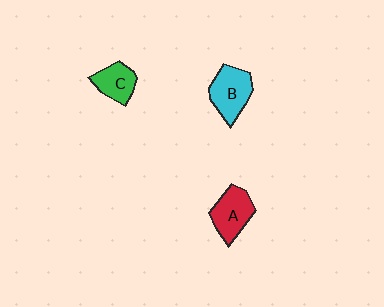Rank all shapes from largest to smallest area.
From largest to smallest: B (cyan), A (red), C (green).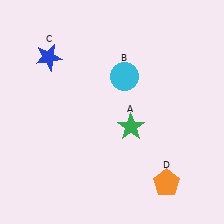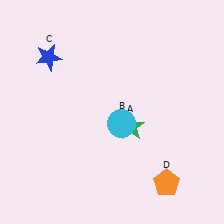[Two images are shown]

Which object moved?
The cyan circle (B) moved down.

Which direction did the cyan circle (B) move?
The cyan circle (B) moved down.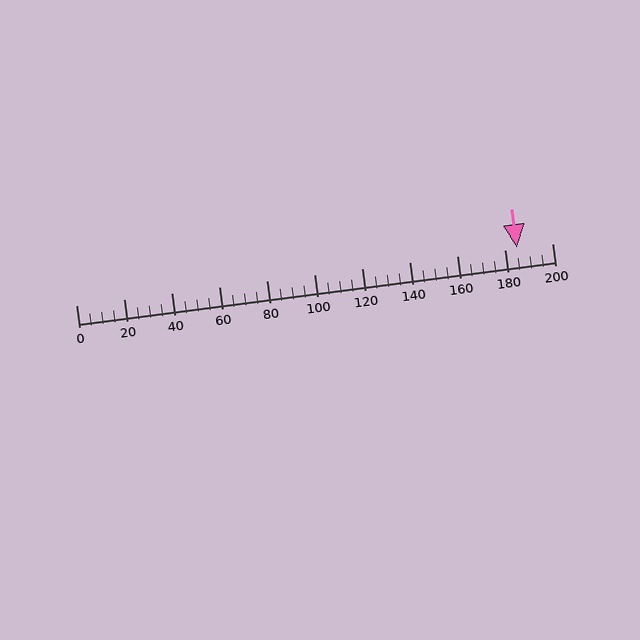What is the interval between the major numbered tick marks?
The major tick marks are spaced 20 units apart.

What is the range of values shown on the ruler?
The ruler shows values from 0 to 200.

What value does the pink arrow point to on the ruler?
The pink arrow points to approximately 185.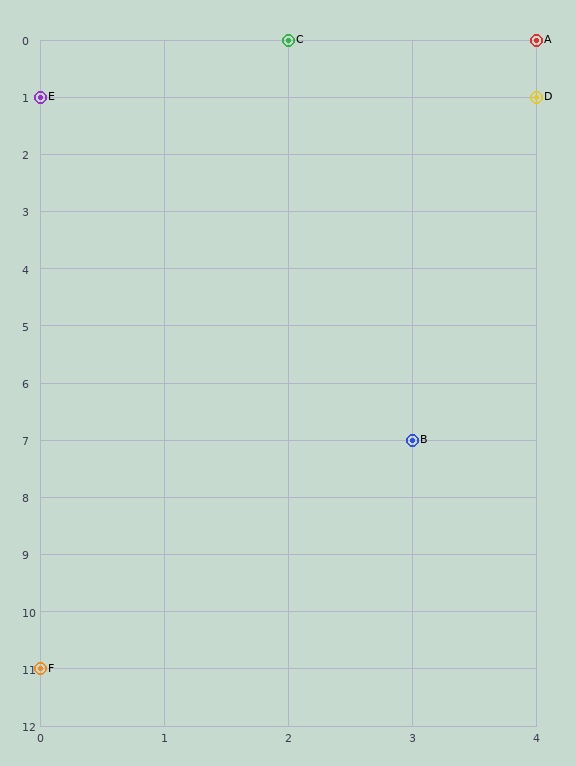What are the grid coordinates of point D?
Point D is at grid coordinates (4, 1).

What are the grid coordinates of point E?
Point E is at grid coordinates (0, 1).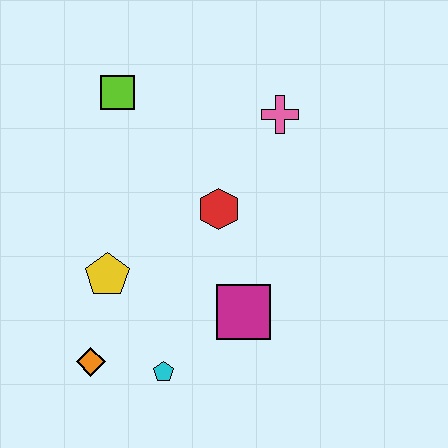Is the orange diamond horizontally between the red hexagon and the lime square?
No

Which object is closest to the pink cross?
The red hexagon is closest to the pink cross.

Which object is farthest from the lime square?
The cyan pentagon is farthest from the lime square.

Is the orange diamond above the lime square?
No